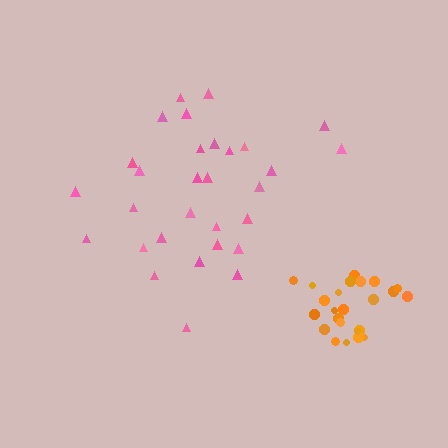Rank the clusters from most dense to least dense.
orange, pink.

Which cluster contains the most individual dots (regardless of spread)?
Pink (30).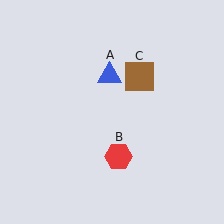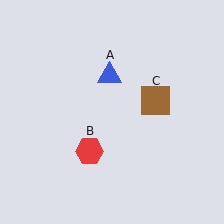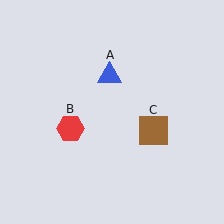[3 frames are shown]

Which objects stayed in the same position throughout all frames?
Blue triangle (object A) remained stationary.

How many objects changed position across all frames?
2 objects changed position: red hexagon (object B), brown square (object C).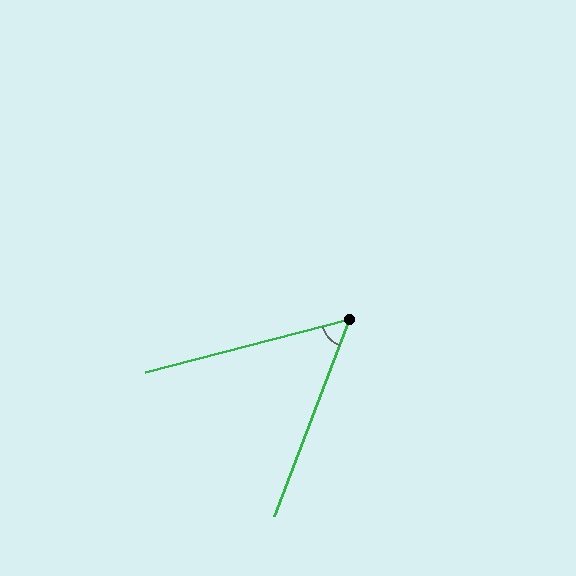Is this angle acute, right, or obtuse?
It is acute.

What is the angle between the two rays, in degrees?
Approximately 55 degrees.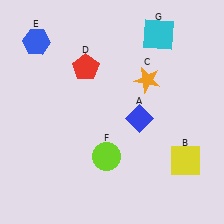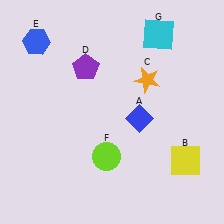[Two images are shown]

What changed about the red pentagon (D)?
In Image 1, D is red. In Image 2, it changed to purple.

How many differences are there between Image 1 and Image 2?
There is 1 difference between the two images.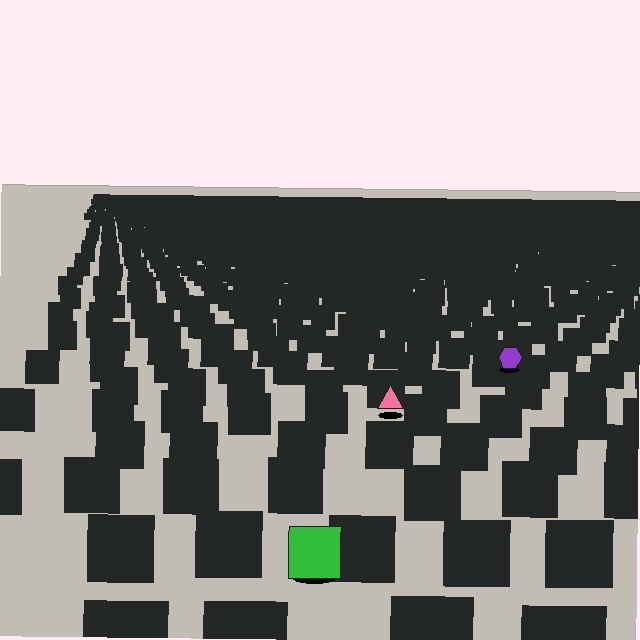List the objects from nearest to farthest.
From nearest to farthest: the green square, the pink triangle, the purple hexagon.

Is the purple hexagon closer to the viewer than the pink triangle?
No. The pink triangle is closer — you can tell from the texture gradient: the ground texture is coarser near it.